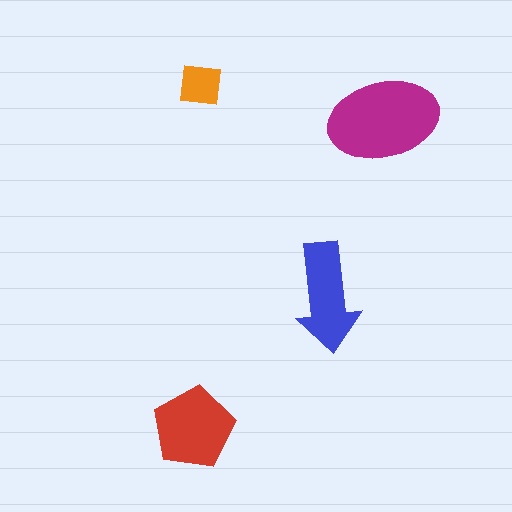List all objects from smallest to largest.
The orange square, the blue arrow, the red pentagon, the magenta ellipse.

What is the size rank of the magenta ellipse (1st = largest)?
1st.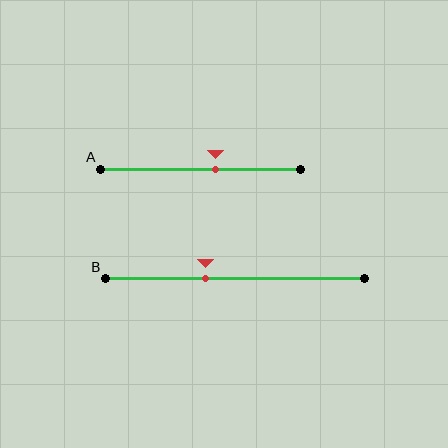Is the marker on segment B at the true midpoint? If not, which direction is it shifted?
No, the marker on segment B is shifted to the left by about 12% of the segment length.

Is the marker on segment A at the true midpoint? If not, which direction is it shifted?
No, the marker on segment A is shifted to the right by about 8% of the segment length.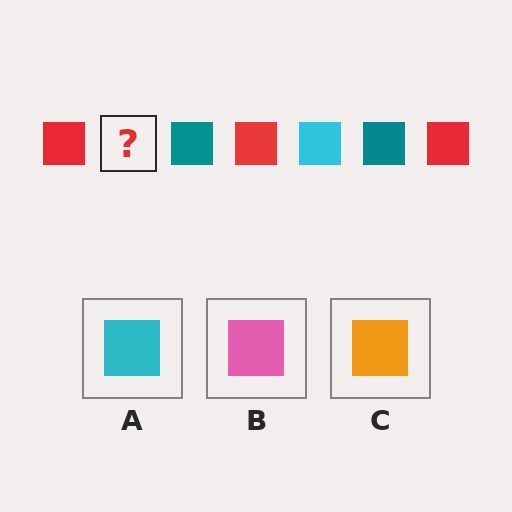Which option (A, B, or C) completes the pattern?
A.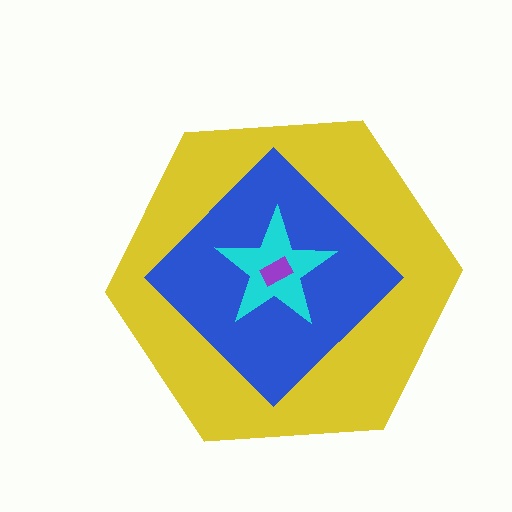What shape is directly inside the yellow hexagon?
The blue diamond.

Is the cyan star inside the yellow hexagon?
Yes.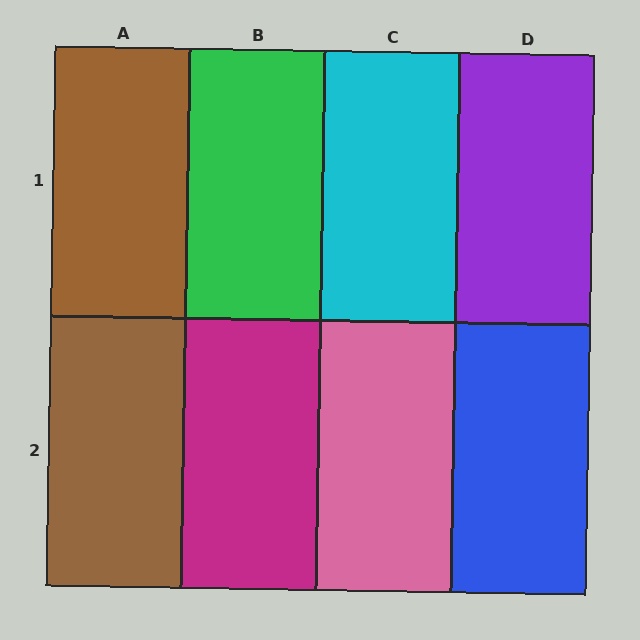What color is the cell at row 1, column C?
Cyan.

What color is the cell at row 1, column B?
Green.